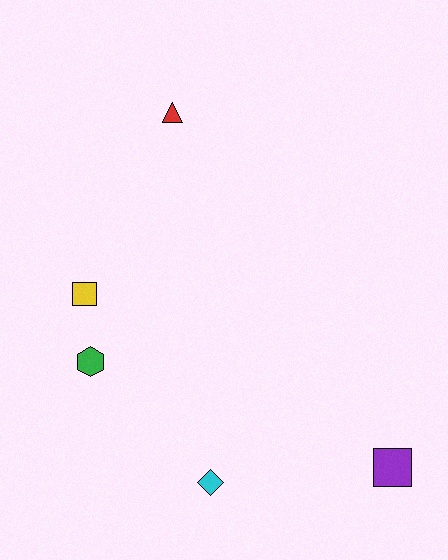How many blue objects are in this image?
There are no blue objects.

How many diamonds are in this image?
There is 1 diamond.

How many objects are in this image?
There are 5 objects.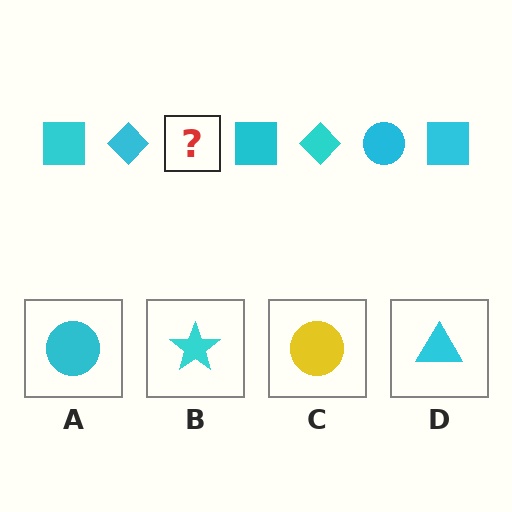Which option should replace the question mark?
Option A.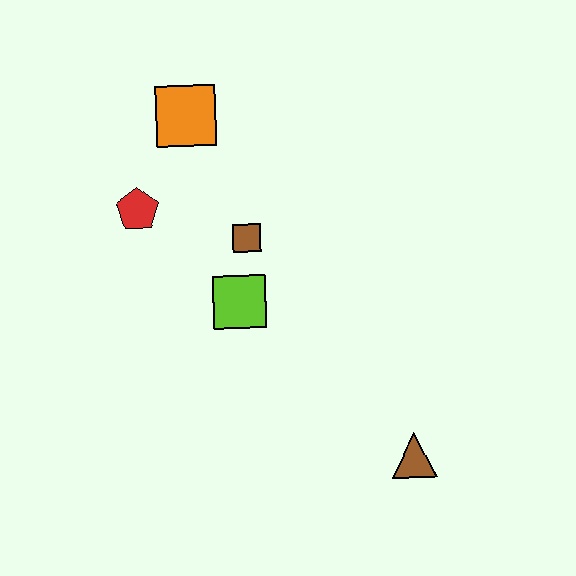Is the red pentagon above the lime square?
Yes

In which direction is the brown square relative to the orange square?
The brown square is below the orange square.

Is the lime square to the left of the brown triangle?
Yes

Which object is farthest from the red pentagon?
The brown triangle is farthest from the red pentagon.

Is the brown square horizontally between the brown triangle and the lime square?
Yes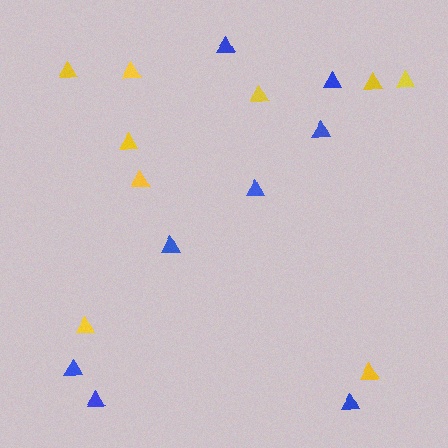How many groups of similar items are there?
There are 2 groups: one group of yellow triangles (9) and one group of blue triangles (8).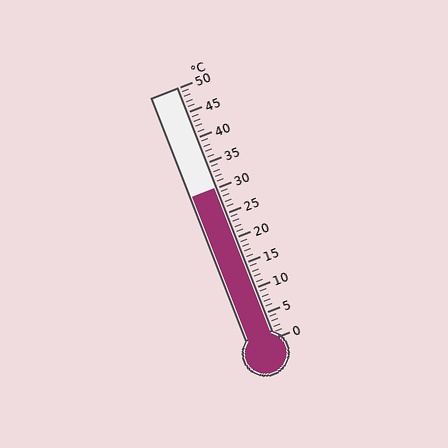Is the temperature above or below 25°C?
The temperature is above 25°C.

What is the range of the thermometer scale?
The thermometer scale ranges from 0°C to 50°C.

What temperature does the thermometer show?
The thermometer shows approximately 30°C.